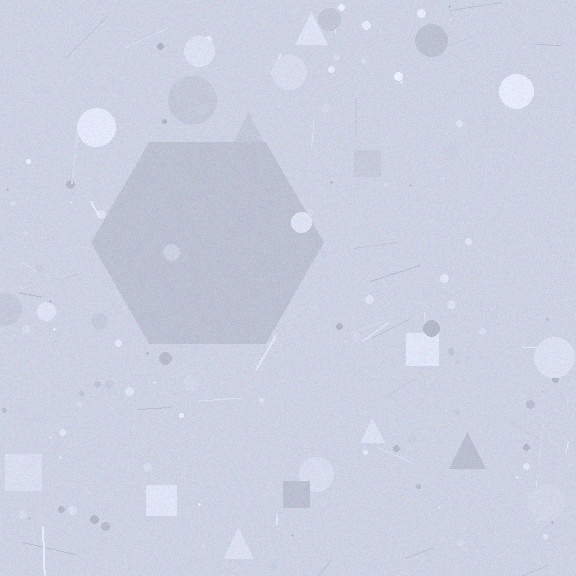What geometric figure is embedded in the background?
A hexagon is embedded in the background.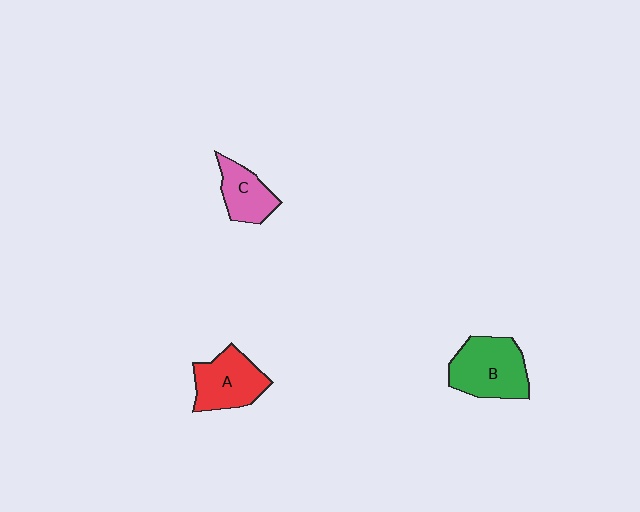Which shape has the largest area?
Shape B (green).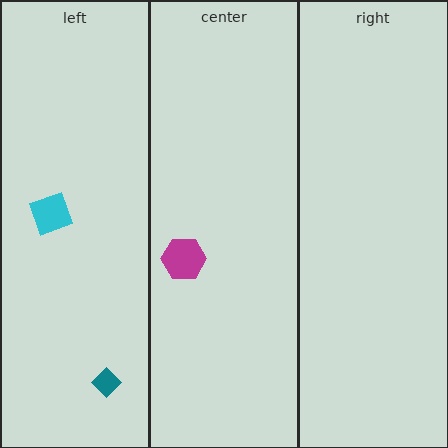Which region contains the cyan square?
The left region.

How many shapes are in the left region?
2.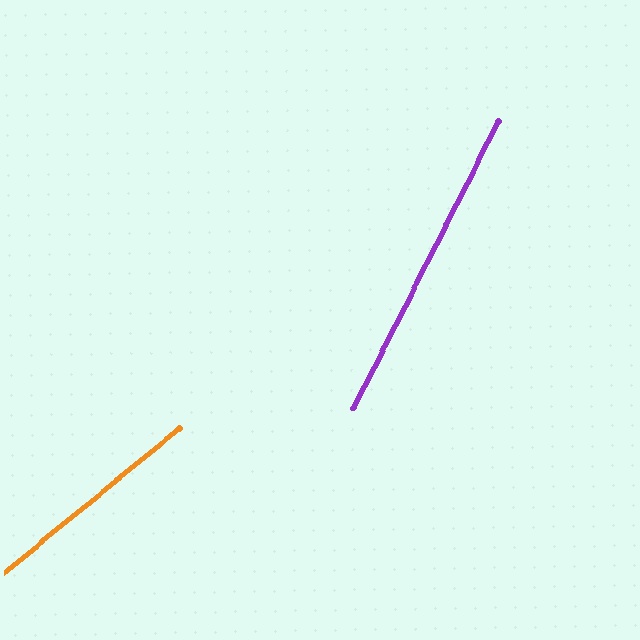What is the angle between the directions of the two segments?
Approximately 24 degrees.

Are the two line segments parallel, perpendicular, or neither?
Neither parallel nor perpendicular — they differ by about 24°.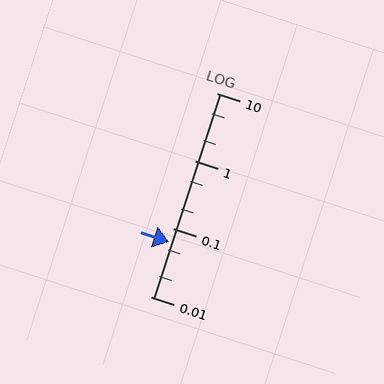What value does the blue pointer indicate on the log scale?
The pointer indicates approximately 0.063.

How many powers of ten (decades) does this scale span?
The scale spans 3 decades, from 0.01 to 10.